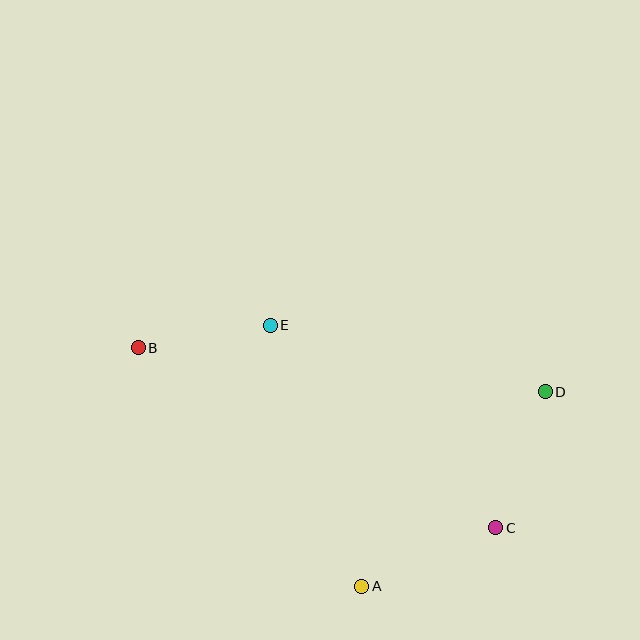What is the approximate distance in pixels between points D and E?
The distance between D and E is approximately 283 pixels.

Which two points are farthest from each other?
Points B and D are farthest from each other.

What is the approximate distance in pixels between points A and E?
The distance between A and E is approximately 277 pixels.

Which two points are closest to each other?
Points B and E are closest to each other.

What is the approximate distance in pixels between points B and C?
The distance between B and C is approximately 400 pixels.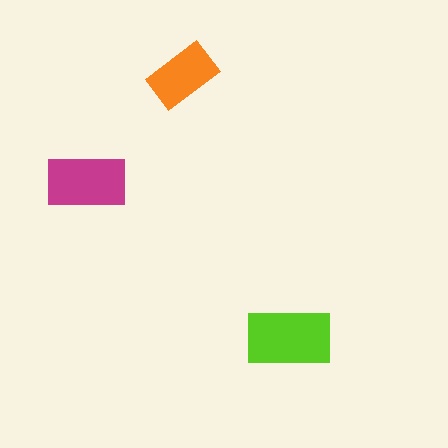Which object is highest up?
The orange rectangle is topmost.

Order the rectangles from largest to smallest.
the lime one, the magenta one, the orange one.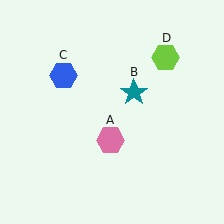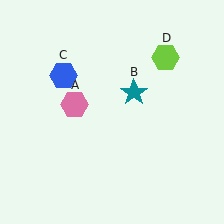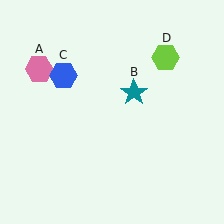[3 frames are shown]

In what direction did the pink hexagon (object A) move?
The pink hexagon (object A) moved up and to the left.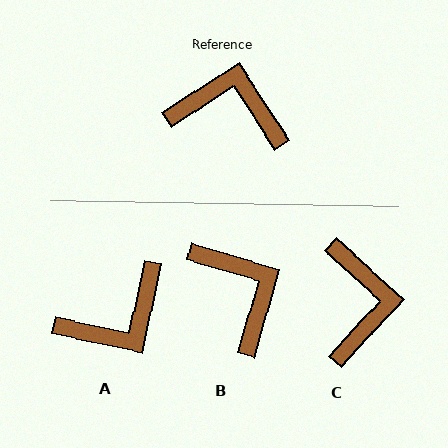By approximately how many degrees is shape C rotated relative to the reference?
Approximately 75 degrees clockwise.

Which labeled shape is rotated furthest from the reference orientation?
A, about 135 degrees away.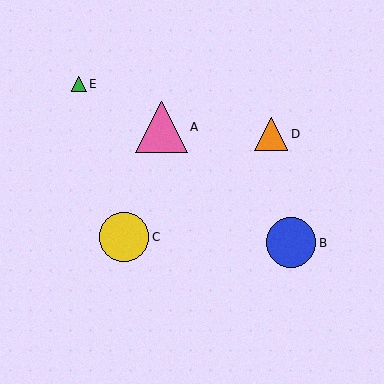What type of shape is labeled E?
Shape E is a green triangle.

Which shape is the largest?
The pink triangle (labeled A) is the largest.